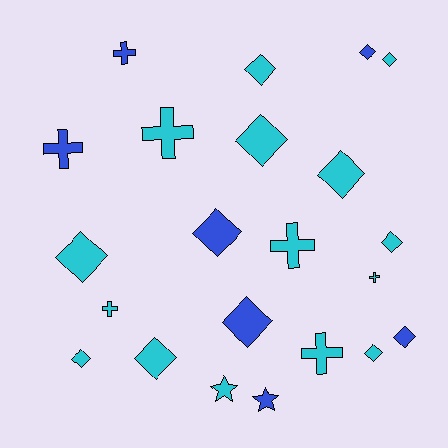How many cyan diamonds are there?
There are 9 cyan diamonds.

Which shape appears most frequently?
Diamond, with 13 objects.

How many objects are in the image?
There are 22 objects.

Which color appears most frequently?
Cyan, with 15 objects.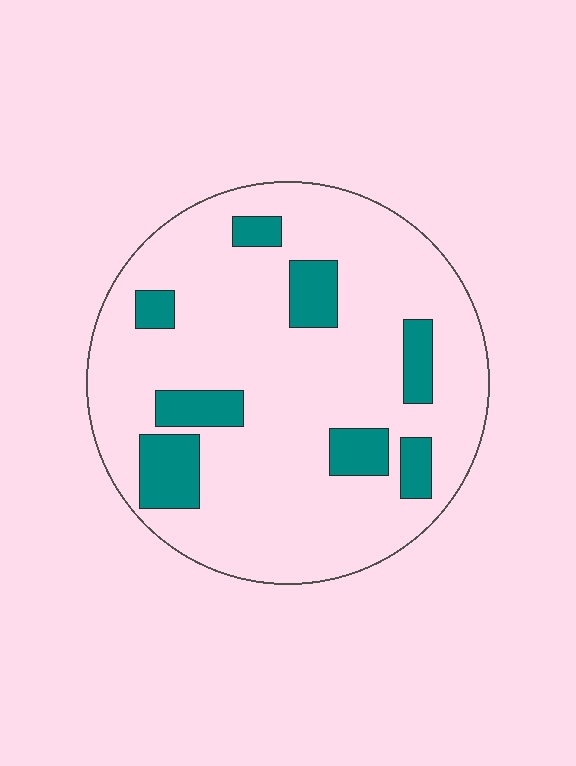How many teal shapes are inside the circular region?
8.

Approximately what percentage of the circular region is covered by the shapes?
Approximately 15%.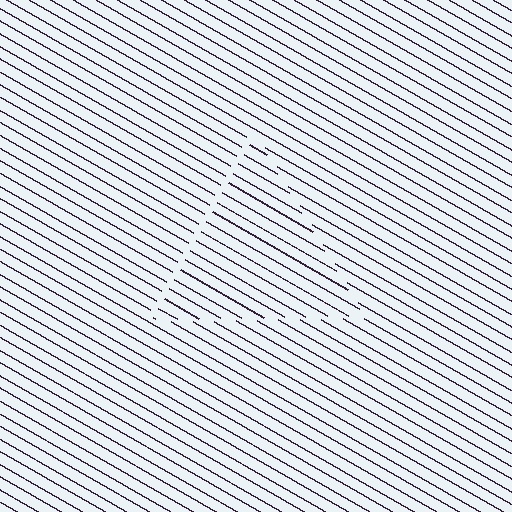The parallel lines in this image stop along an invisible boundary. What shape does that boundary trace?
An illusory triangle. The interior of the shape contains the same grating, shifted by half a period — the contour is defined by the phase discontinuity where line-ends from the inner and outer gratings abut.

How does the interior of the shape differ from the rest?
The interior of the shape contains the same grating, shifted by half a period — the contour is defined by the phase discontinuity where line-ends from the inner and outer gratings abut.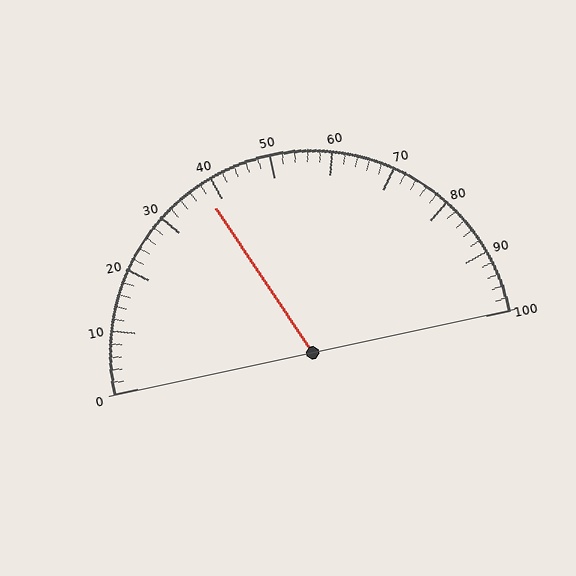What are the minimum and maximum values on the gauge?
The gauge ranges from 0 to 100.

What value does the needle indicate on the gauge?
The needle indicates approximately 38.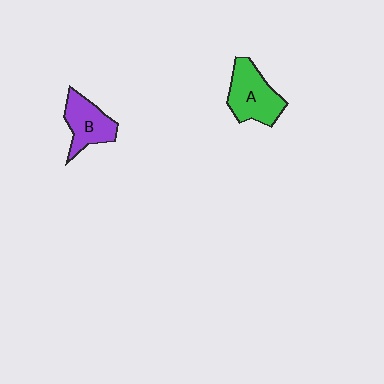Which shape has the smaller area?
Shape B (purple).